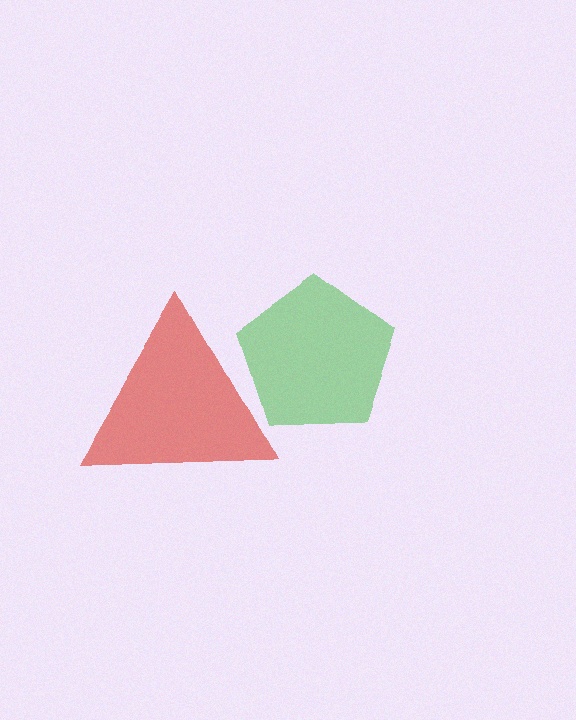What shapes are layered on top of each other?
The layered shapes are: a green pentagon, a red triangle.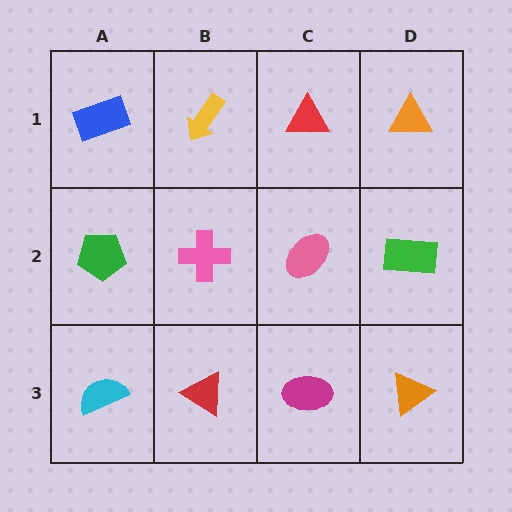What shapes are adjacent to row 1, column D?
A green rectangle (row 2, column D), a red triangle (row 1, column C).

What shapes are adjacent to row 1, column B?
A pink cross (row 2, column B), a blue rectangle (row 1, column A), a red triangle (row 1, column C).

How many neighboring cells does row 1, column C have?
3.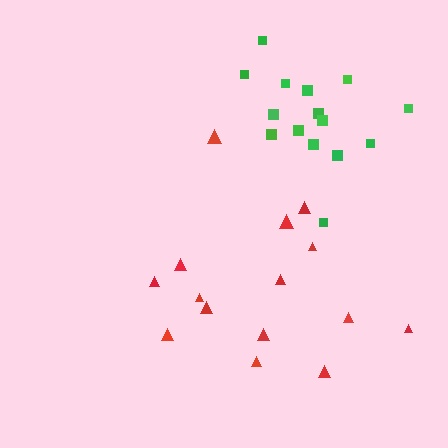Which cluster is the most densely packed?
Green.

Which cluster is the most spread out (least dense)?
Red.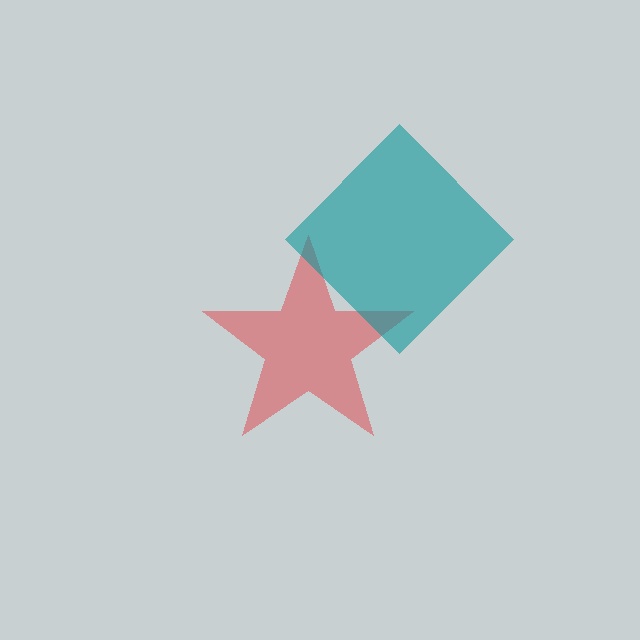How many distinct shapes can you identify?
There are 2 distinct shapes: a red star, a teal diamond.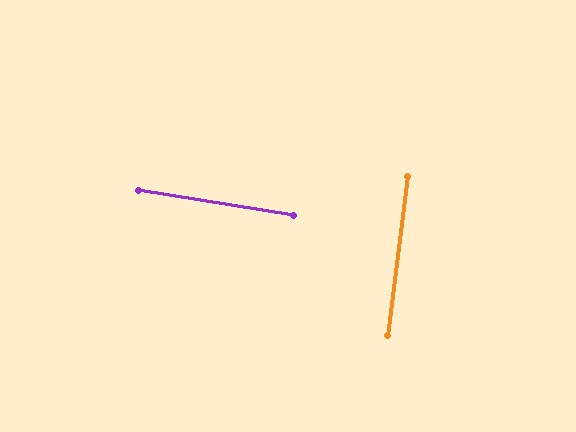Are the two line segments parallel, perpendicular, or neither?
Perpendicular — they meet at approximately 88°.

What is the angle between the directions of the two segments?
Approximately 88 degrees.